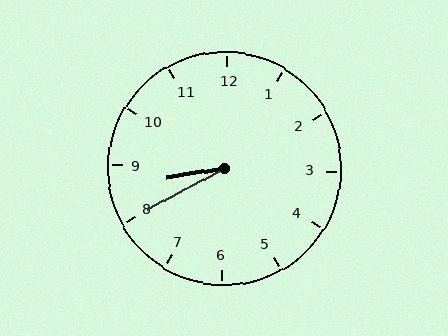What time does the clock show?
8:40.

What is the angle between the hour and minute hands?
Approximately 20 degrees.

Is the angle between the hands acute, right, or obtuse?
It is acute.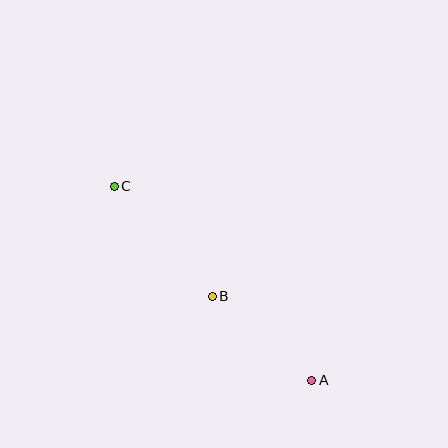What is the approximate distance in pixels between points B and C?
The distance between B and C is approximately 147 pixels.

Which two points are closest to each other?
Points A and B are closest to each other.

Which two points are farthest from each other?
Points A and C are farthest from each other.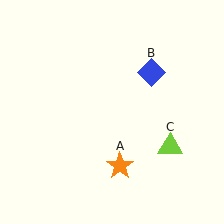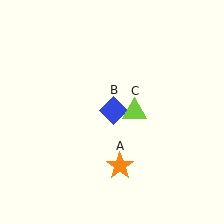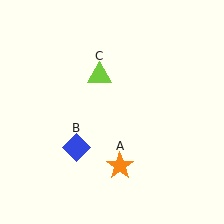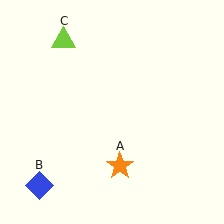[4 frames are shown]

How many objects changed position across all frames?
2 objects changed position: blue diamond (object B), lime triangle (object C).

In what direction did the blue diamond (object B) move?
The blue diamond (object B) moved down and to the left.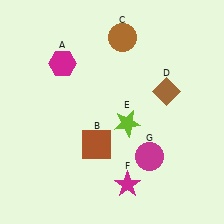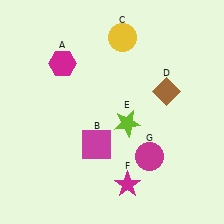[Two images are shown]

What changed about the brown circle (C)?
In Image 1, C is brown. In Image 2, it changed to yellow.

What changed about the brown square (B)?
In Image 1, B is brown. In Image 2, it changed to magenta.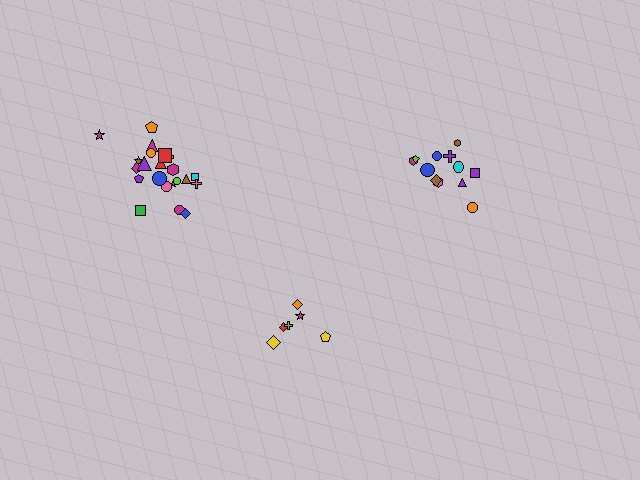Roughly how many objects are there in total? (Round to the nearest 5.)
Roughly 40 objects in total.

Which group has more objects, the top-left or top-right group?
The top-left group.